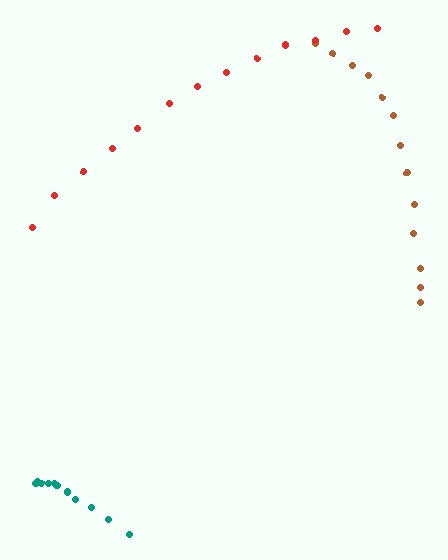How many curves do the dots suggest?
There are 3 distinct paths.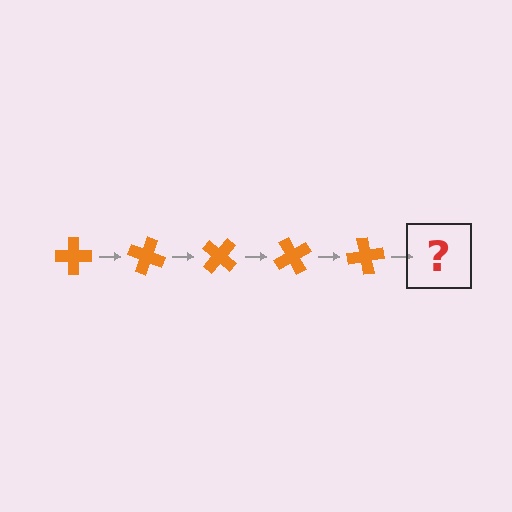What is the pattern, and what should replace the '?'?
The pattern is that the cross rotates 20 degrees each step. The '?' should be an orange cross rotated 100 degrees.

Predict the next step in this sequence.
The next step is an orange cross rotated 100 degrees.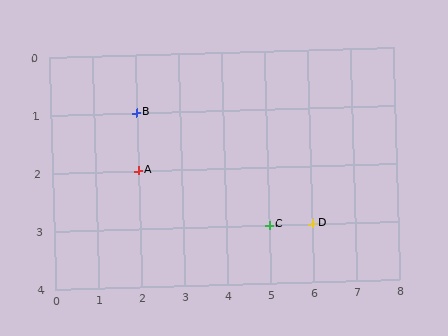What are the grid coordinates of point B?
Point B is at grid coordinates (2, 1).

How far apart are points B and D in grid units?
Points B and D are 4 columns and 2 rows apart (about 4.5 grid units diagonally).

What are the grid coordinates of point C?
Point C is at grid coordinates (5, 3).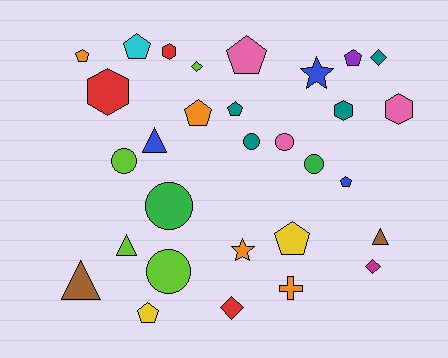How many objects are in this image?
There are 30 objects.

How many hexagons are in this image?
There are 4 hexagons.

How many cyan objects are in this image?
There is 1 cyan object.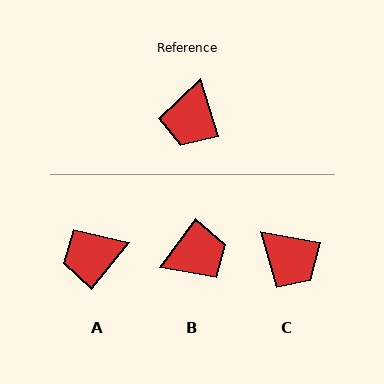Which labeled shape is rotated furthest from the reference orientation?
B, about 127 degrees away.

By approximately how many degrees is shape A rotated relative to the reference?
Approximately 56 degrees clockwise.